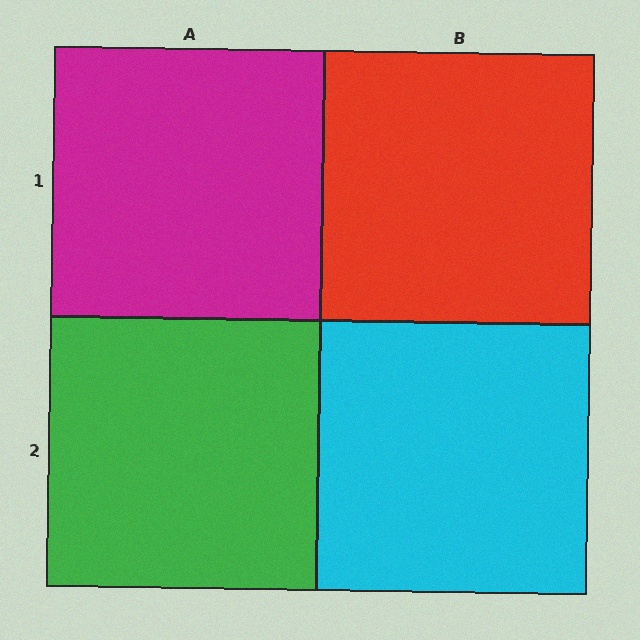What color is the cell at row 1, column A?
Magenta.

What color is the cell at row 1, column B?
Red.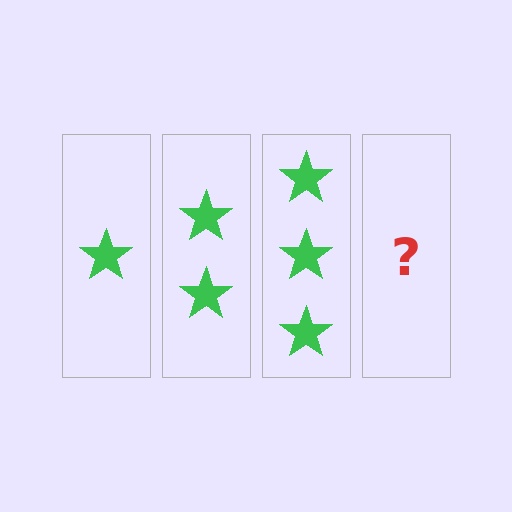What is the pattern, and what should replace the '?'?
The pattern is that each step adds one more star. The '?' should be 4 stars.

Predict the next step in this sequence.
The next step is 4 stars.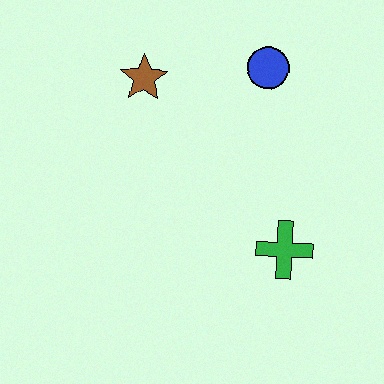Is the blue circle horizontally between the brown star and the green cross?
Yes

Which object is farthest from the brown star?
The green cross is farthest from the brown star.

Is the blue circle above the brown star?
Yes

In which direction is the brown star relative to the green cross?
The brown star is above the green cross.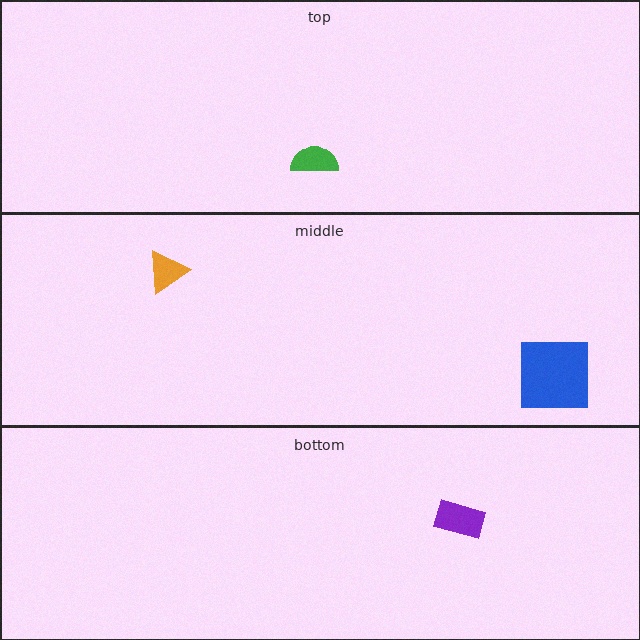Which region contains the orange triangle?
The middle region.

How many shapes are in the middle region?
2.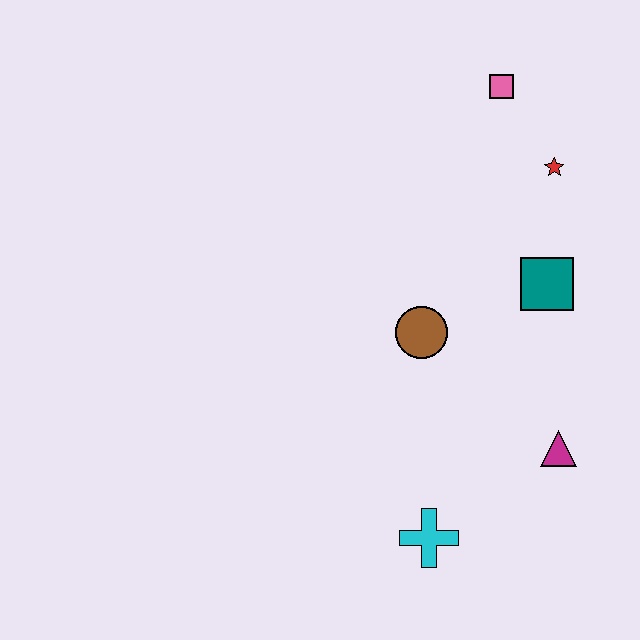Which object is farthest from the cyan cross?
The pink square is farthest from the cyan cross.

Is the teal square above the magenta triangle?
Yes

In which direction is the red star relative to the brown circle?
The red star is above the brown circle.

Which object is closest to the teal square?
The red star is closest to the teal square.